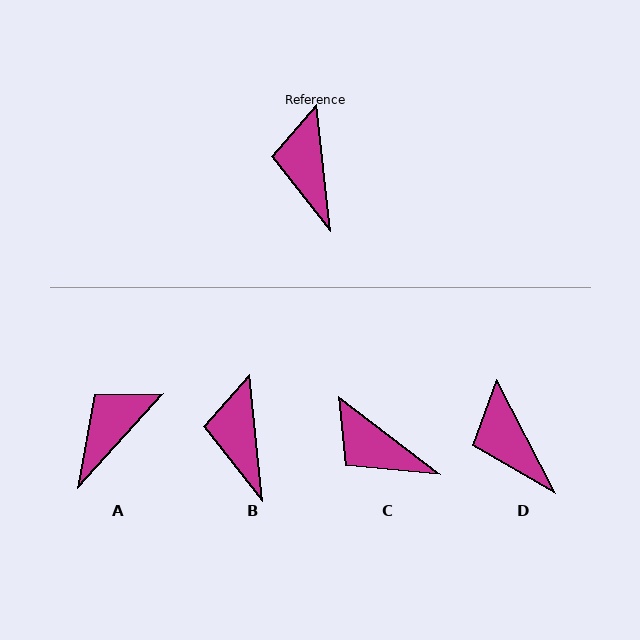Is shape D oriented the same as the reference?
No, it is off by about 21 degrees.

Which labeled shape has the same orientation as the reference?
B.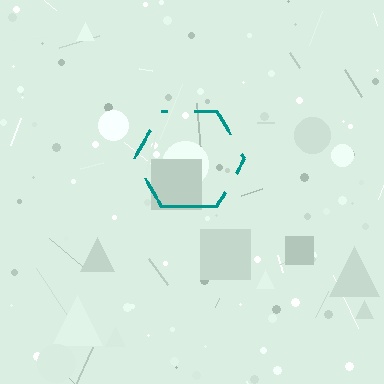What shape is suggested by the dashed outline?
The dashed outline suggests a hexagon.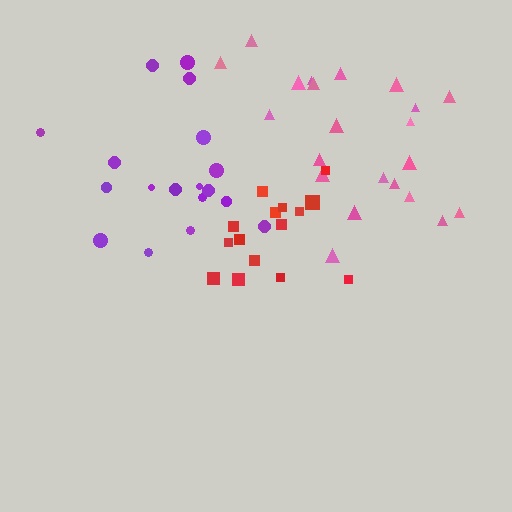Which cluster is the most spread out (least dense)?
Purple.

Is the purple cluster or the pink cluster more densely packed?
Pink.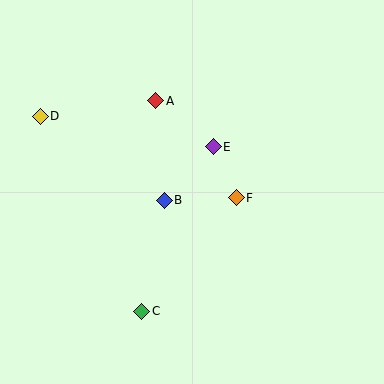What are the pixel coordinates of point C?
Point C is at (142, 311).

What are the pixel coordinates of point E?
Point E is at (213, 147).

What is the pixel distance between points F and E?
The distance between F and E is 56 pixels.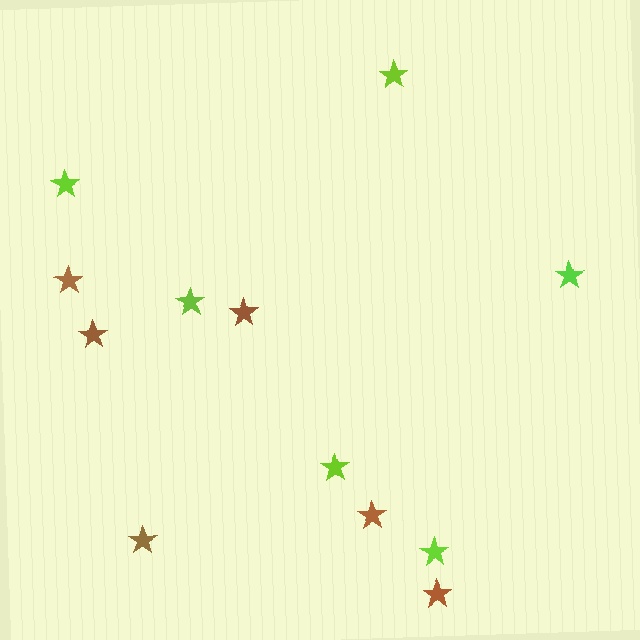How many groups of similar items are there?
There are 2 groups: one group of lime stars (6) and one group of brown stars (6).